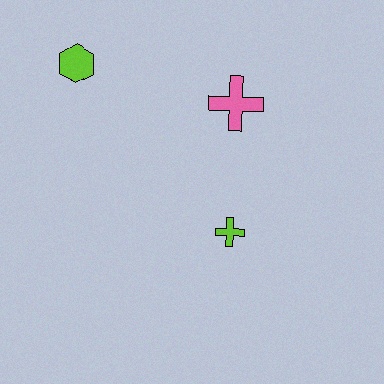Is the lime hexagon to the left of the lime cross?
Yes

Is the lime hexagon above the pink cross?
Yes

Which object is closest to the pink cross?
The lime cross is closest to the pink cross.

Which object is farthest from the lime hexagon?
The lime cross is farthest from the lime hexagon.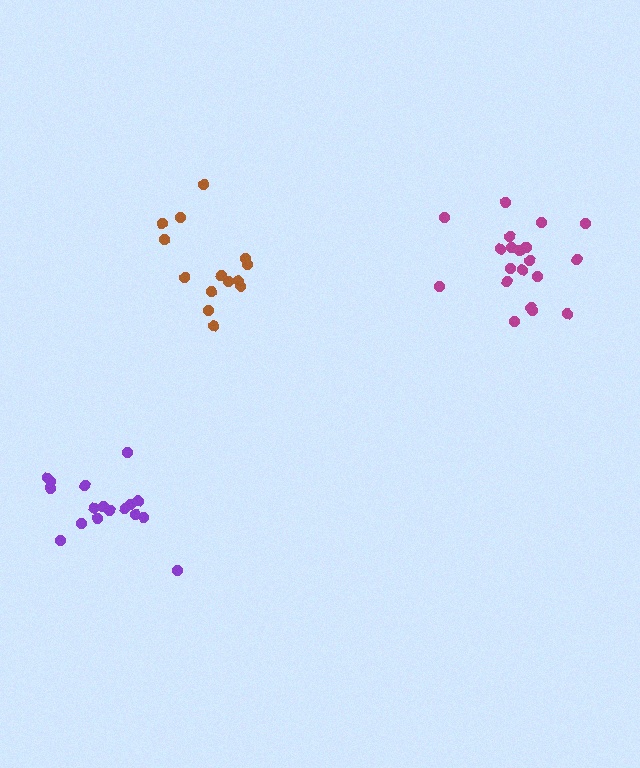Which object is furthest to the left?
The purple cluster is leftmost.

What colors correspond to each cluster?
The clusters are colored: purple, magenta, brown.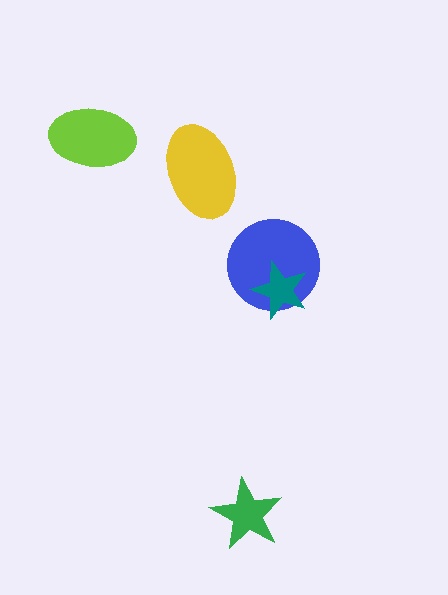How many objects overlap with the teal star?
1 object overlaps with the teal star.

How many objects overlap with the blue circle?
1 object overlaps with the blue circle.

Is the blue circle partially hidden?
Yes, it is partially covered by another shape.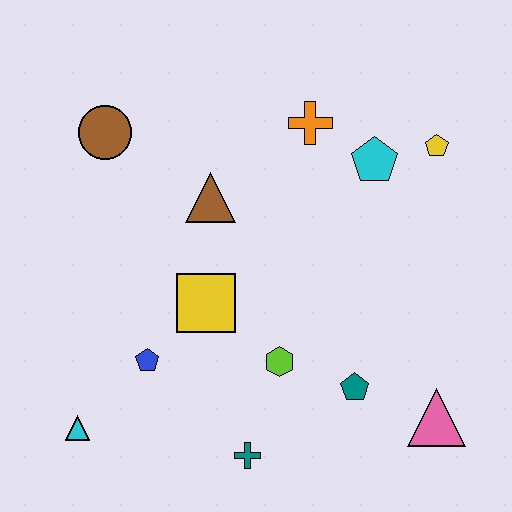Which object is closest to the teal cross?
The lime hexagon is closest to the teal cross.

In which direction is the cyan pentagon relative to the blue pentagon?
The cyan pentagon is to the right of the blue pentagon.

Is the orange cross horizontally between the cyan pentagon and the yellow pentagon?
No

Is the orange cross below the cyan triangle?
No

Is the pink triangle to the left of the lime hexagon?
No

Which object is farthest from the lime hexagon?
The brown circle is farthest from the lime hexagon.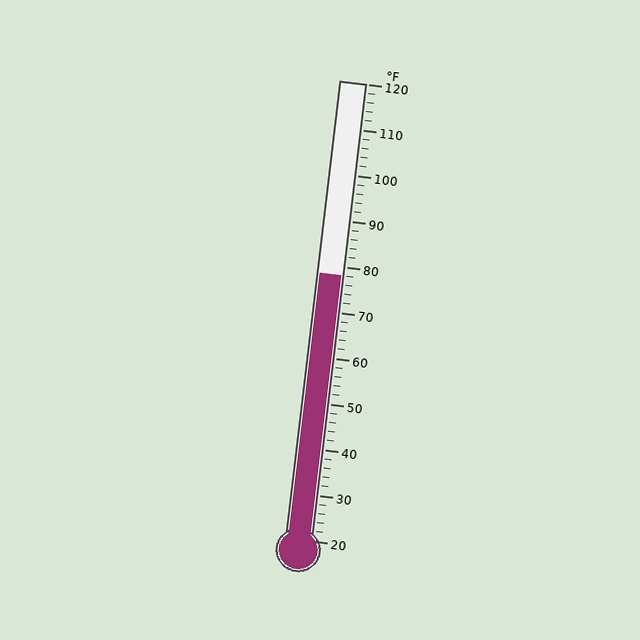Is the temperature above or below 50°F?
The temperature is above 50°F.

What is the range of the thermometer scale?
The thermometer scale ranges from 20°F to 120°F.